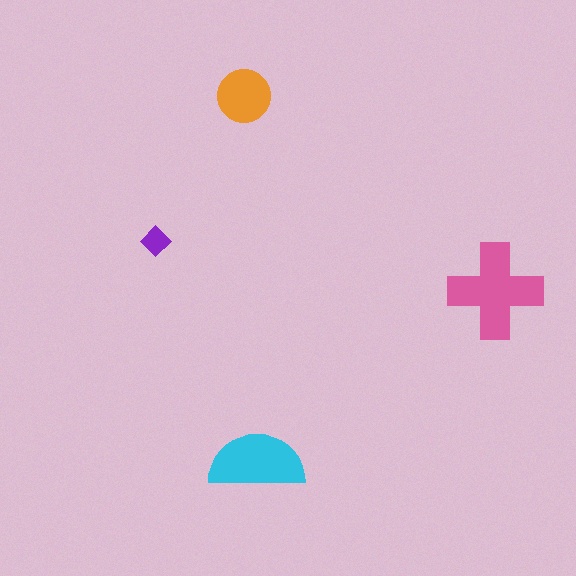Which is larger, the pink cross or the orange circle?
The pink cross.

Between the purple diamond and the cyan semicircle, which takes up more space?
The cyan semicircle.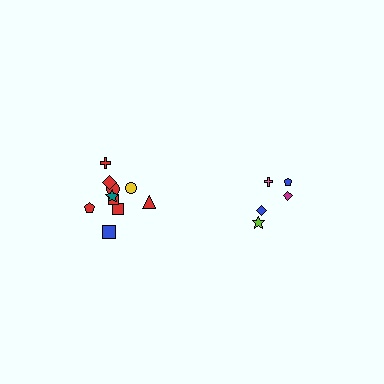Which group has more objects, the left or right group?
The left group.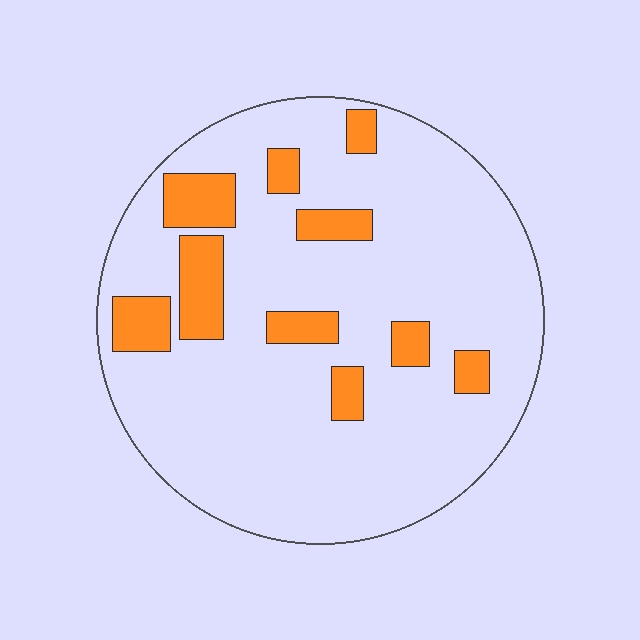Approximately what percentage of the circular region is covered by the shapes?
Approximately 15%.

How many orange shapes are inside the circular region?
10.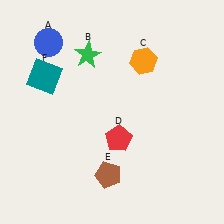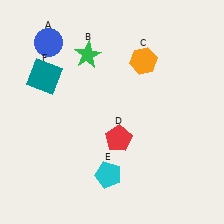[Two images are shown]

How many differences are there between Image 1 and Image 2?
There is 1 difference between the two images.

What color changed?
The pentagon (E) changed from brown in Image 1 to cyan in Image 2.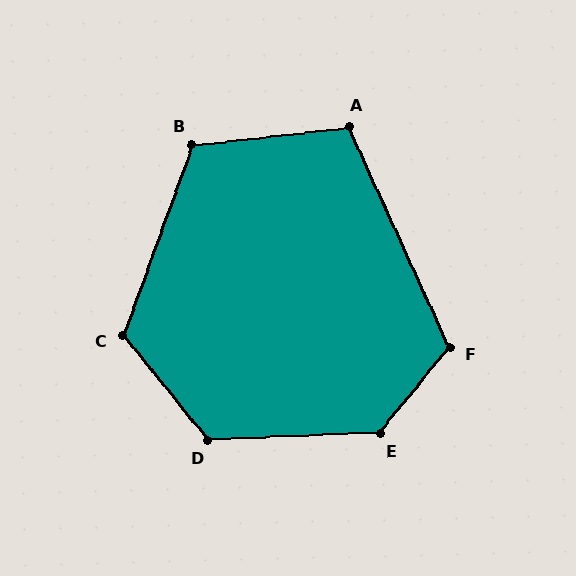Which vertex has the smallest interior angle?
A, at approximately 108 degrees.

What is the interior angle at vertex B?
Approximately 117 degrees (obtuse).